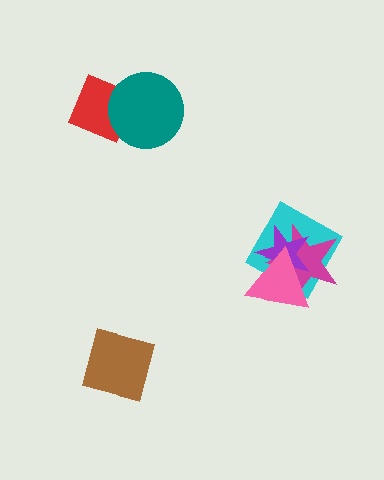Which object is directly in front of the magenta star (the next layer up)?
The purple star is directly in front of the magenta star.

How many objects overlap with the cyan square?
3 objects overlap with the cyan square.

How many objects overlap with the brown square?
0 objects overlap with the brown square.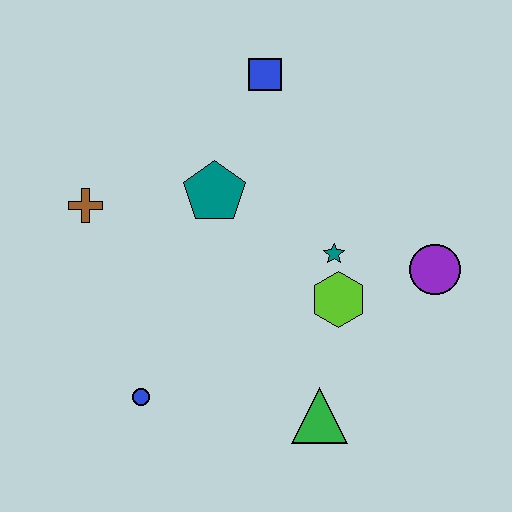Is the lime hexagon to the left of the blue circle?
No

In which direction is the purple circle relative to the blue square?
The purple circle is below the blue square.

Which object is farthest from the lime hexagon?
The brown cross is farthest from the lime hexagon.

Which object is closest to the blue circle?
The green triangle is closest to the blue circle.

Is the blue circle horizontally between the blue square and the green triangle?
No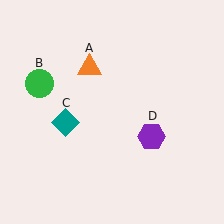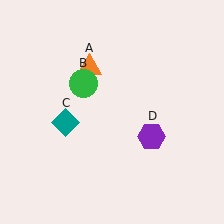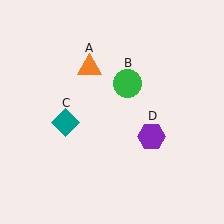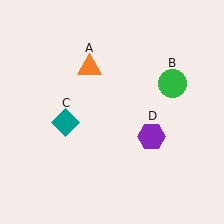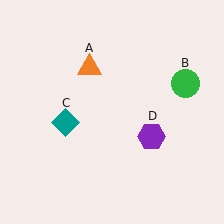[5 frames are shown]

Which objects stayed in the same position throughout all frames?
Orange triangle (object A) and teal diamond (object C) and purple hexagon (object D) remained stationary.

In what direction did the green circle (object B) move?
The green circle (object B) moved right.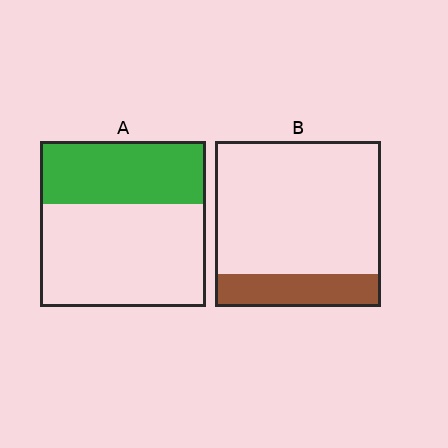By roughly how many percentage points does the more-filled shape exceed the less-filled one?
By roughly 20 percentage points (A over B).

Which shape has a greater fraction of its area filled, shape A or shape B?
Shape A.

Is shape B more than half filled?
No.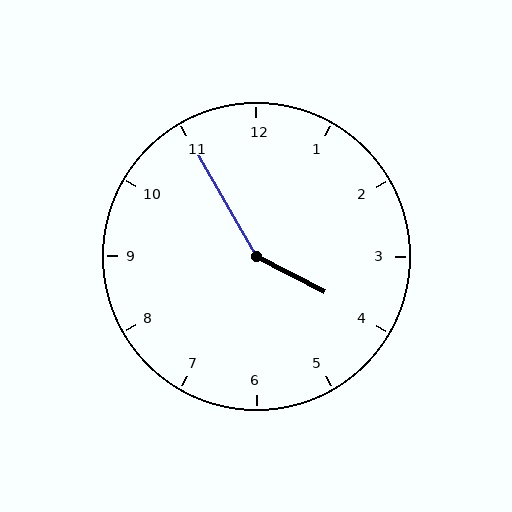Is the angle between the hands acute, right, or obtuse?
It is obtuse.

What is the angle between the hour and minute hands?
Approximately 148 degrees.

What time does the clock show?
3:55.